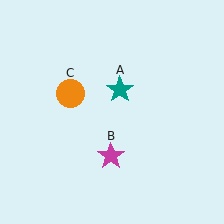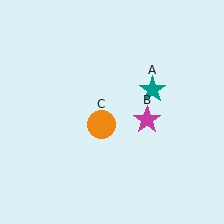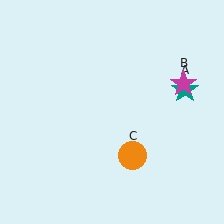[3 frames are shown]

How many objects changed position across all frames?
3 objects changed position: teal star (object A), magenta star (object B), orange circle (object C).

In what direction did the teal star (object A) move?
The teal star (object A) moved right.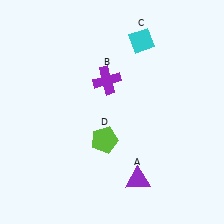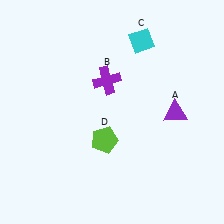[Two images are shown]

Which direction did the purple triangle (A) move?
The purple triangle (A) moved up.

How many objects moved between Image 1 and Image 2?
1 object moved between the two images.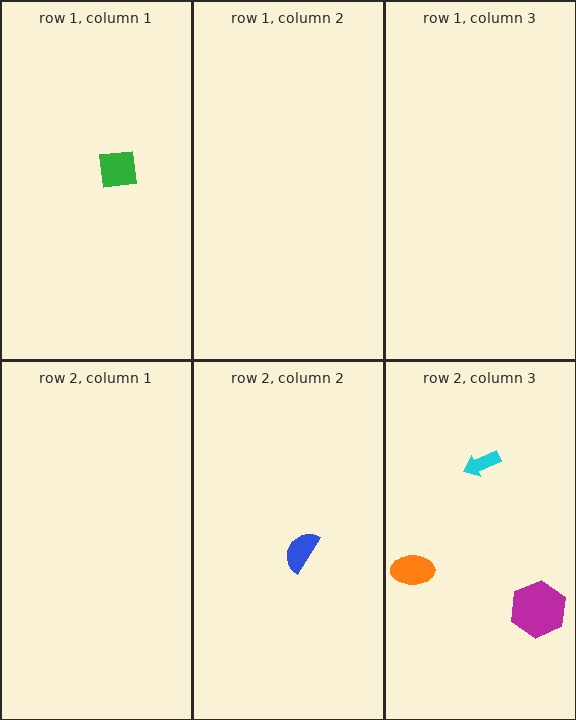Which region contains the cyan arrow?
The row 2, column 3 region.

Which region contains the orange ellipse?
The row 2, column 3 region.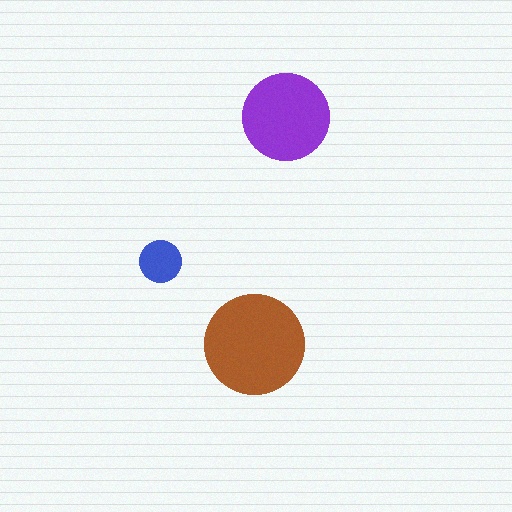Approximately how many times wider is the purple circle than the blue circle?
About 2 times wider.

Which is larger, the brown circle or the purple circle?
The brown one.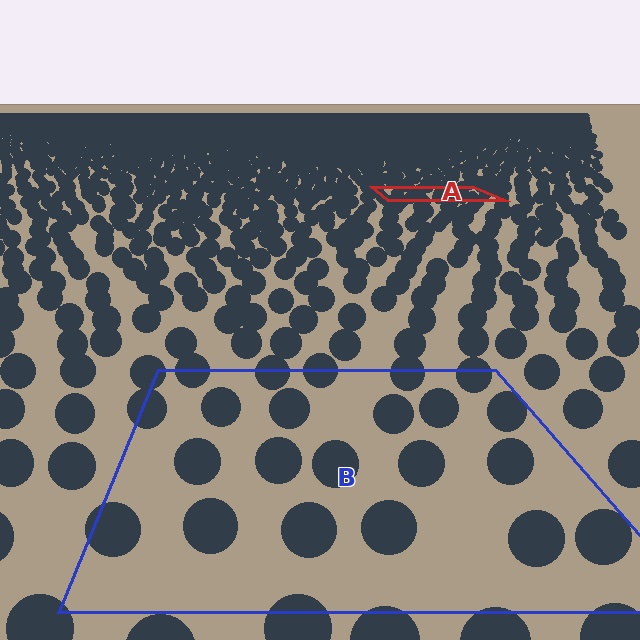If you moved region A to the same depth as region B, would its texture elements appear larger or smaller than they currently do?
They would appear larger. At a closer depth, the same texture elements are projected at a bigger on-screen size.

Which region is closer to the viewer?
Region B is closer. The texture elements there are larger and more spread out.